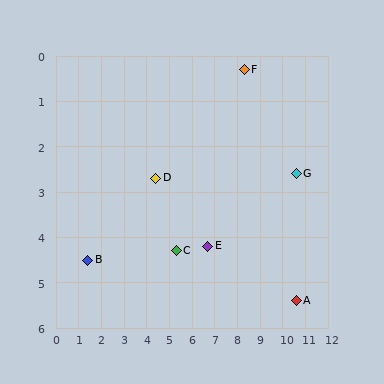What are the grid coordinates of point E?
Point E is at approximately (6.7, 4.2).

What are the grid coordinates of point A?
Point A is at approximately (10.6, 5.4).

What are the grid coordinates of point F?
Point F is at approximately (8.3, 0.3).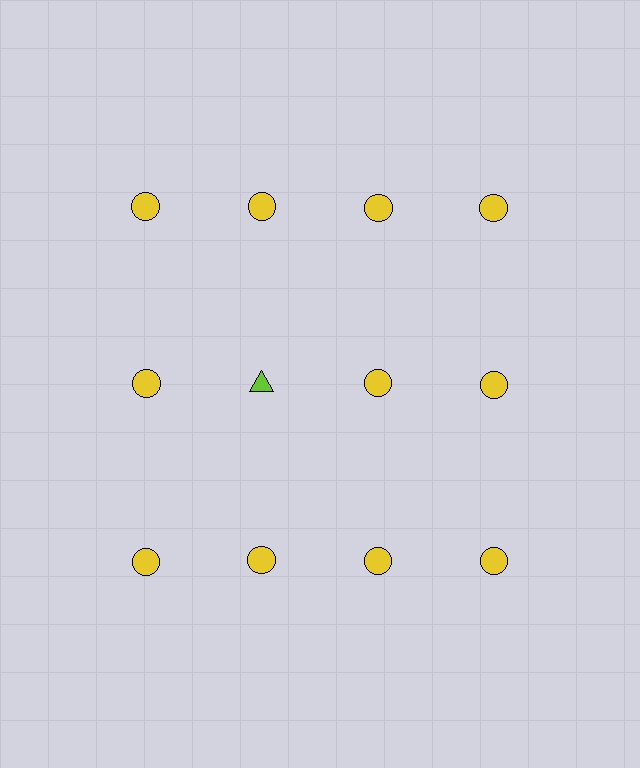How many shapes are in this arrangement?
There are 12 shapes arranged in a grid pattern.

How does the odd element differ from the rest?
It differs in both color (lime instead of yellow) and shape (triangle instead of circle).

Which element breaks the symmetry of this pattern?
The lime triangle in the second row, second from left column breaks the symmetry. All other shapes are yellow circles.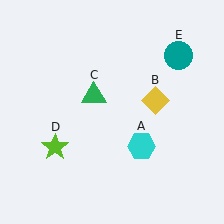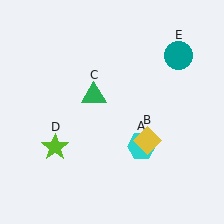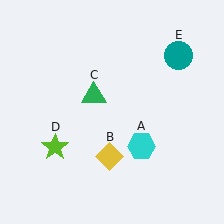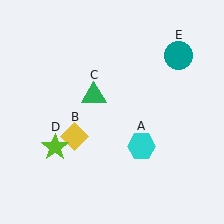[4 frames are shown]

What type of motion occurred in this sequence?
The yellow diamond (object B) rotated clockwise around the center of the scene.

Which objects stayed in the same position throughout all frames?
Cyan hexagon (object A) and green triangle (object C) and lime star (object D) and teal circle (object E) remained stationary.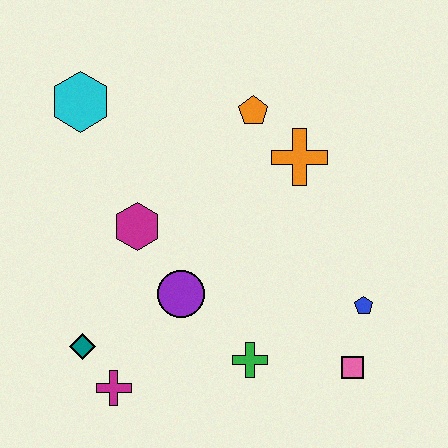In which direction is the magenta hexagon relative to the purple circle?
The magenta hexagon is above the purple circle.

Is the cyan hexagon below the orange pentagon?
No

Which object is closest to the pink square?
The blue pentagon is closest to the pink square.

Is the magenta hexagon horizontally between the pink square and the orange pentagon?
No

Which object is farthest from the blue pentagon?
The cyan hexagon is farthest from the blue pentagon.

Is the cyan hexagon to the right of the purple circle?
No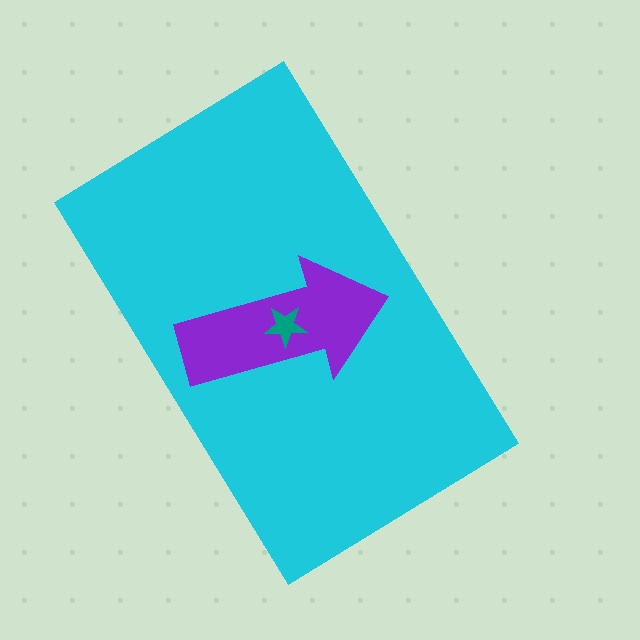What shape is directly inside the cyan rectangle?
The purple arrow.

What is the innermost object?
The teal star.